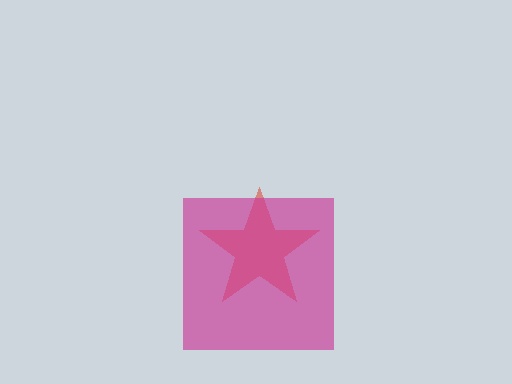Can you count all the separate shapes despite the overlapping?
Yes, there are 2 separate shapes.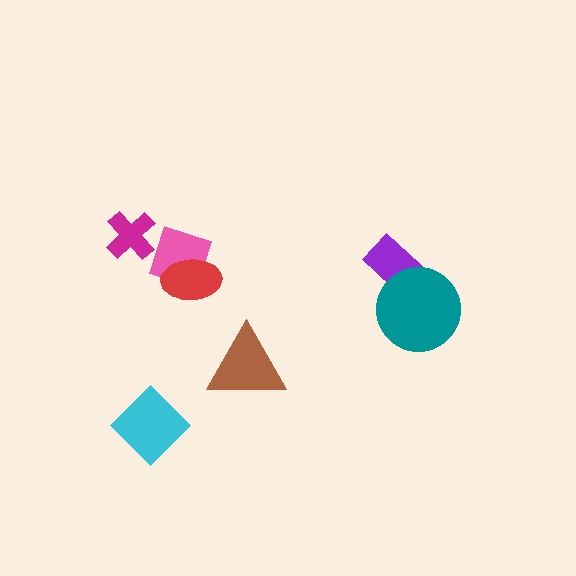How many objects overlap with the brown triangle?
0 objects overlap with the brown triangle.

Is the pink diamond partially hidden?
Yes, it is partially covered by another shape.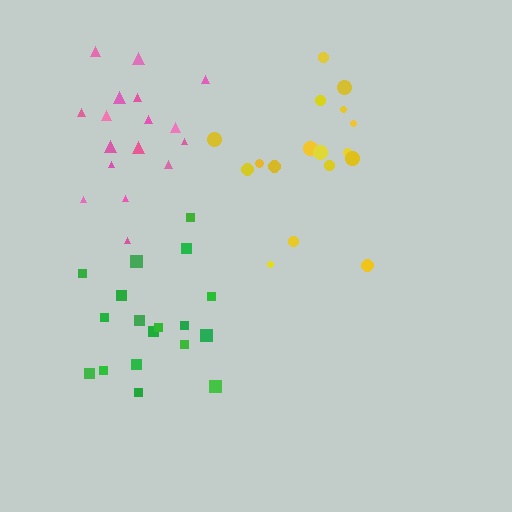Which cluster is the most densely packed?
Green.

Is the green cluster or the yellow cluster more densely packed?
Green.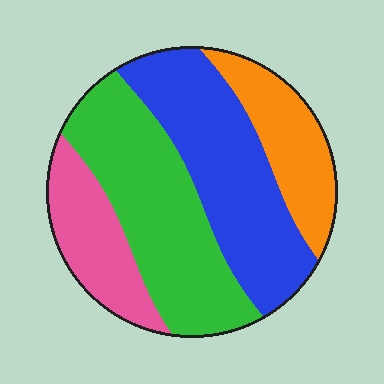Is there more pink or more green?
Green.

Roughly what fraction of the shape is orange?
Orange takes up between a sixth and a third of the shape.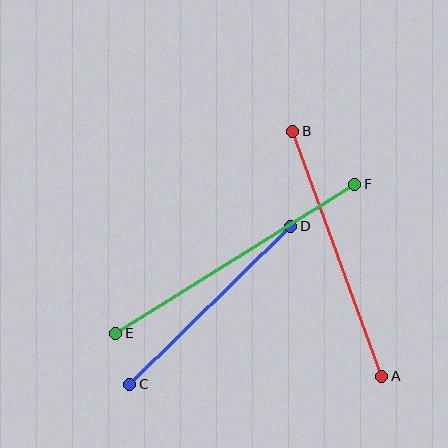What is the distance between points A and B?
The distance is approximately 261 pixels.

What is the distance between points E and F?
The distance is approximately 282 pixels.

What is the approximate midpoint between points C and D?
The midpoint is at approximately (210, 305) pixels.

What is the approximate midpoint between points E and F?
The midpoint is at approximately (235, 259) pixels.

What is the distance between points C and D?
The distance is approximately 226 pixels.